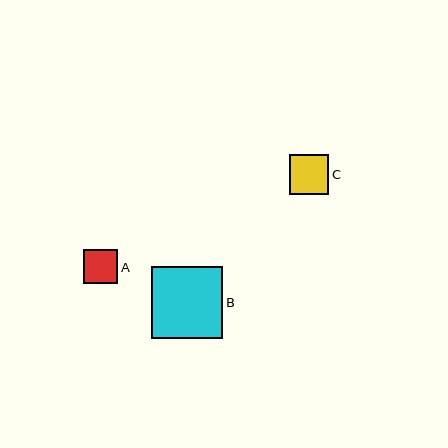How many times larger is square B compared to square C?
Square B is approximately 1.8 times the size of square C.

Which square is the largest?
Square B is the largest with a size of approximately 71 pixels.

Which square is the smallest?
Square A is the smallest with a size of approximately 34 pixels.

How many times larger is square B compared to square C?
Square B is approximately 1.8 times the size of square C.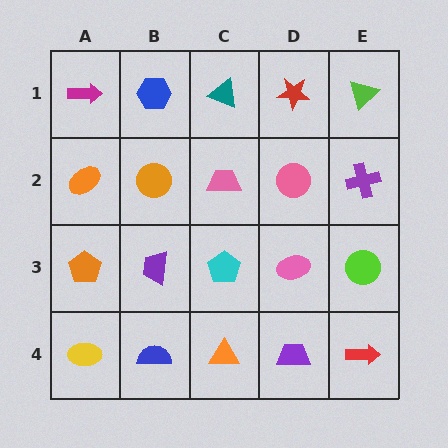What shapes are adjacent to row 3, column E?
A purple cross (row 2, column E), a red arrow (row 4, column E), a pink ellipse (row 3, column D).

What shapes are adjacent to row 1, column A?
An orange ellipse (row 2, column A), a blue hexagon (row 1, column B).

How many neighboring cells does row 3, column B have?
4.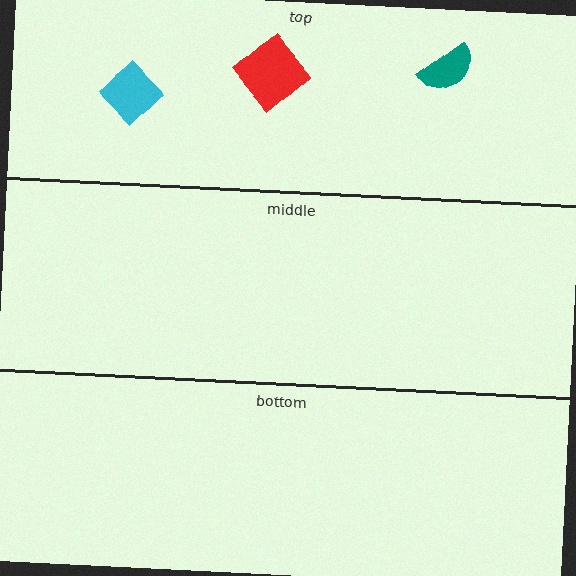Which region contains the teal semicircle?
The top region.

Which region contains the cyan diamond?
The top region.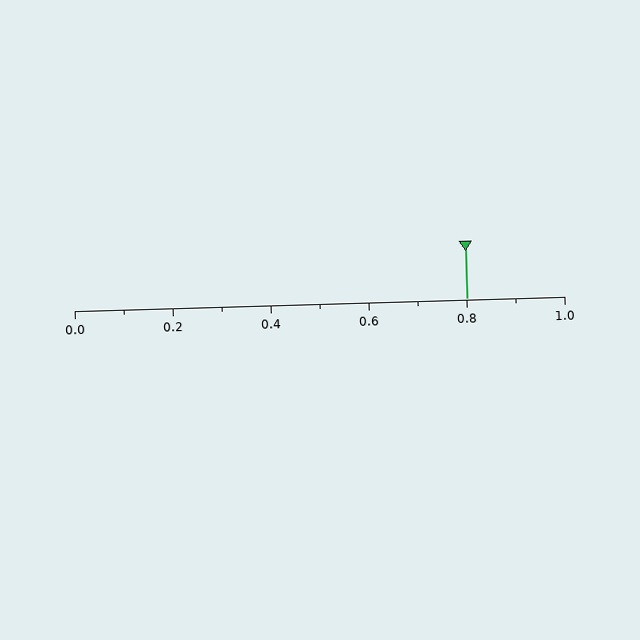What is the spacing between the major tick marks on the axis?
The major ticks are spaced 0.2 apart.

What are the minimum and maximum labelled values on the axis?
The axis runs from 0.0 to 1.0.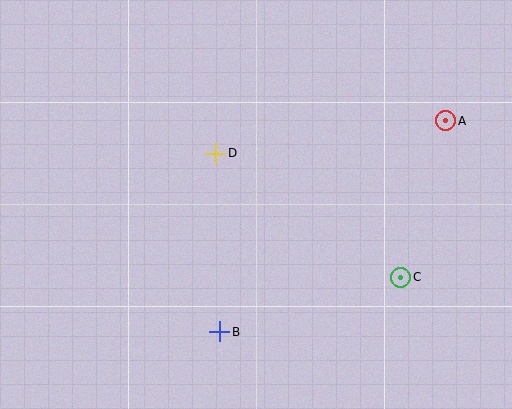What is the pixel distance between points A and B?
The distance between A and B is 309 pixels.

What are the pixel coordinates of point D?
Point D is at (216, 153).